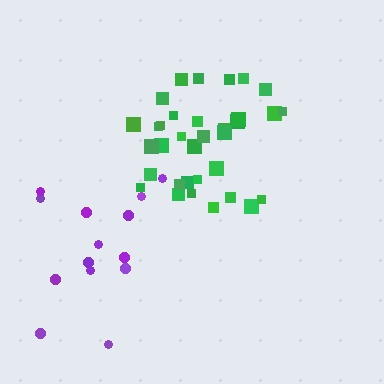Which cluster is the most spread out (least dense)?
Purple.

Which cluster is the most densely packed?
Green.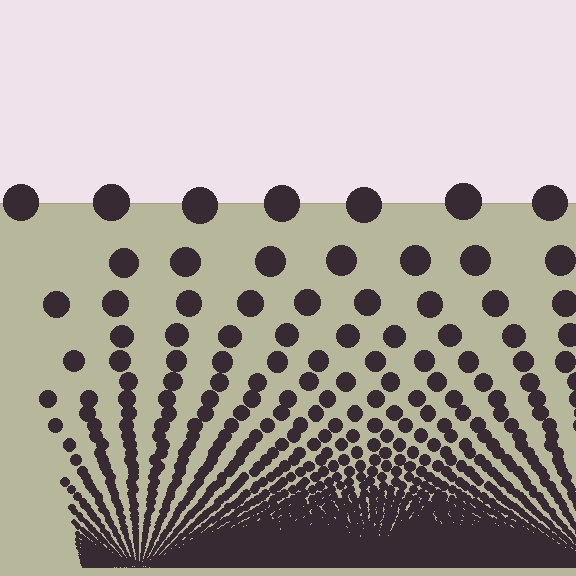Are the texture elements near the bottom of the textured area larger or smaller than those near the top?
Smaller. The gradient is inverted — elements near the bottom are smaller and denser.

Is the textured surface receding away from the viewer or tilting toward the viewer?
The surface appears to tilt toward the viewer. Texture elements get larger and sparser toward the top.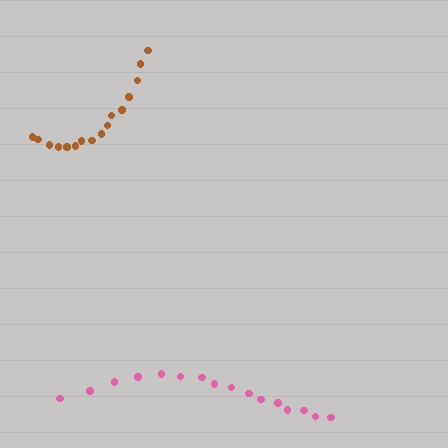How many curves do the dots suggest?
There are 2 distinct paths.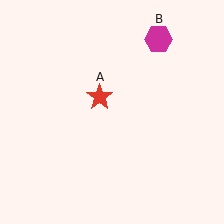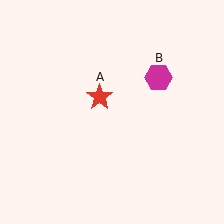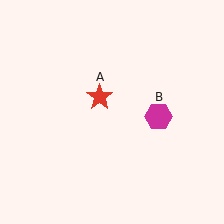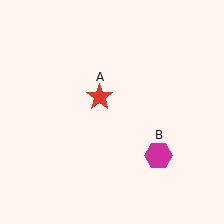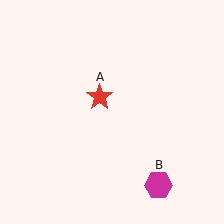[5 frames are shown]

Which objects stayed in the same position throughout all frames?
Red star (object A) remained stationary.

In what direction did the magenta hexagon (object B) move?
The magenta hexagon (object B) moved down.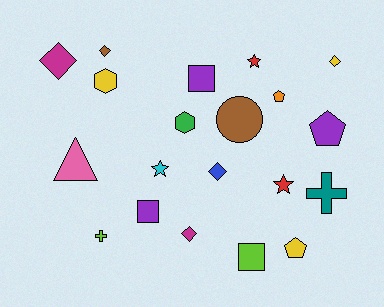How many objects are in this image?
There are 20 objects.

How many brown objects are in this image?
There are 2 brown objects.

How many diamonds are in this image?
There are 5 diamonds.